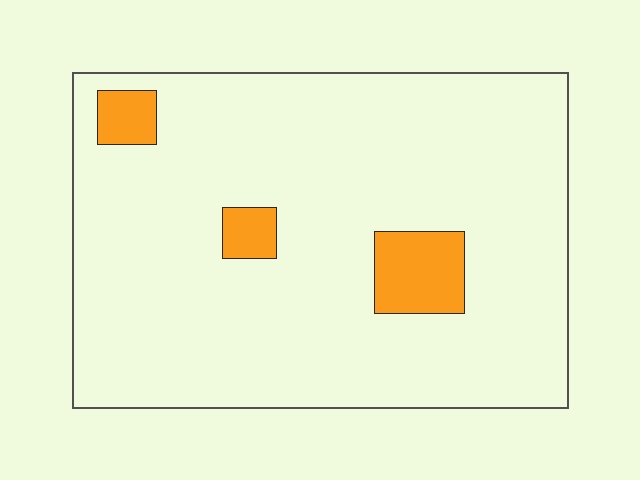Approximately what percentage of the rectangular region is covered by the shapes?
Approximately 10%.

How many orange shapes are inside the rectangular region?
3.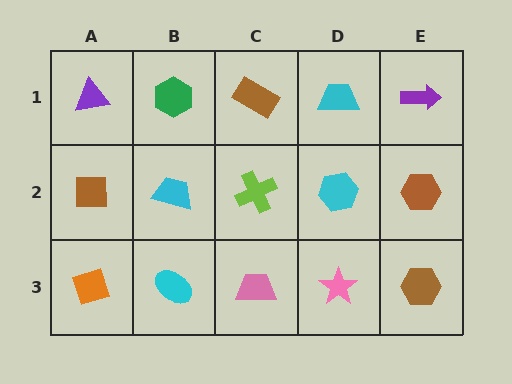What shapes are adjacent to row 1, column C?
A lime cross (row 2, column C), a green hexagon (row 1, column B), a cyan trapezoid (row 1, column D).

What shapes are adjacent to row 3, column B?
A cyan trapezoid (row 2, column B), an orange diamond (row 3, column A), a pink trapezoid (row 3, column C).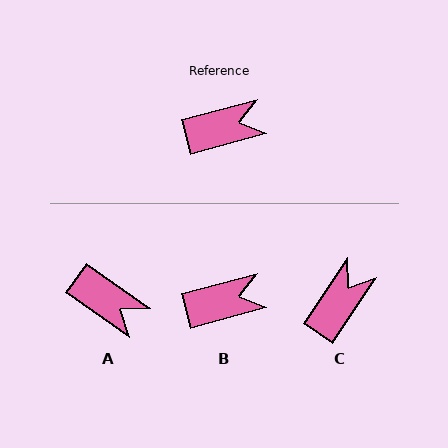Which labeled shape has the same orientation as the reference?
B.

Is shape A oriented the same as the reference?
No, it is off by about 51 degrees.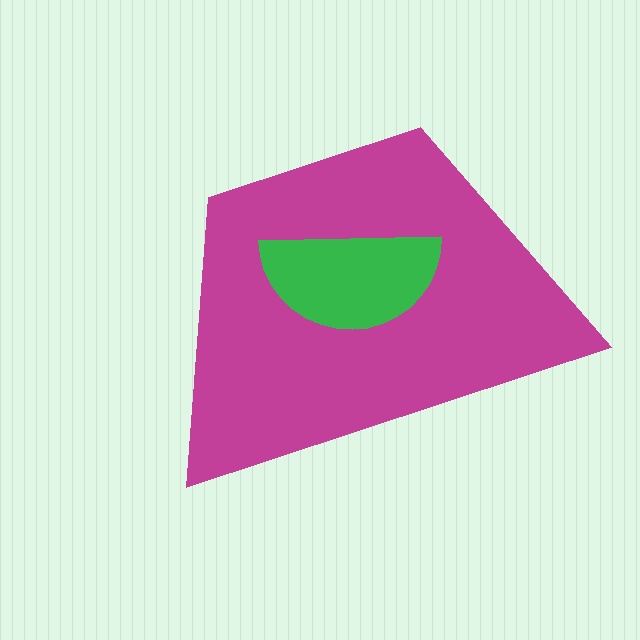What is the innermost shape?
The green semicircle.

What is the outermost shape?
The magenta trapezoid.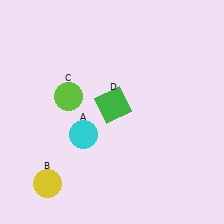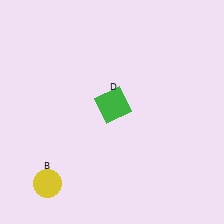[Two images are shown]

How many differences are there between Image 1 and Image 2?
There are 2 differences between the two images.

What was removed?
The lime circle (C), the cyan circle (A) were removed in Image 2.